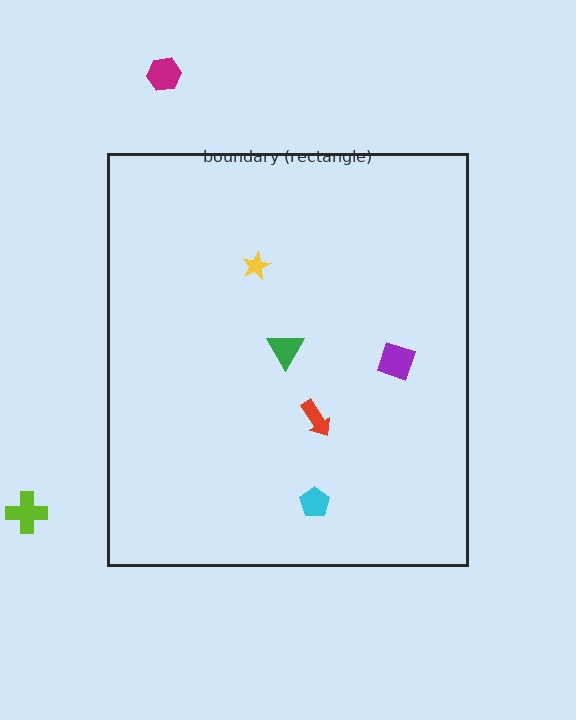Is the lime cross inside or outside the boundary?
Outside.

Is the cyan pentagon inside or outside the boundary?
Inside.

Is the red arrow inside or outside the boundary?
Inside.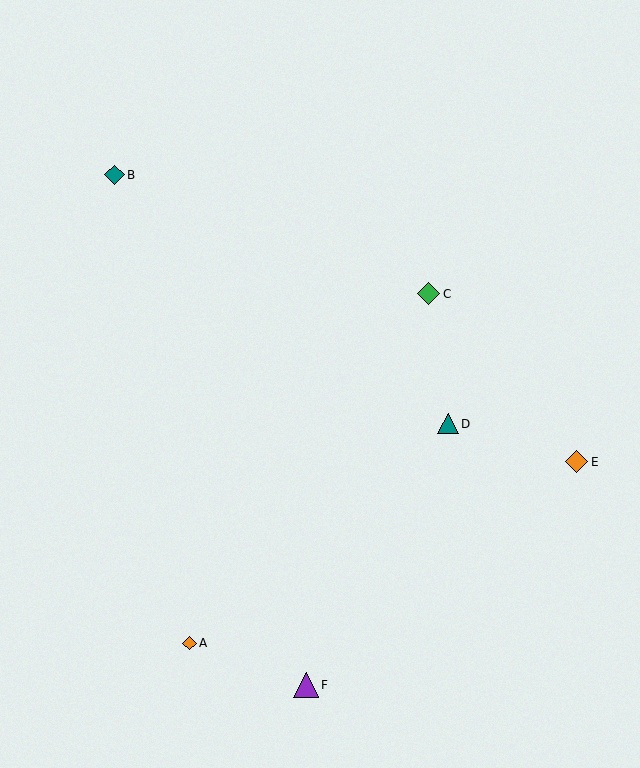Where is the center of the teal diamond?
The center of the teal diamond is at (114, 175).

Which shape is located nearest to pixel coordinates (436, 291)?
The green diamond (labeled C) at (429, 294) is nearest to that location.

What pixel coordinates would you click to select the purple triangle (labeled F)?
Click at (306, 685) to select the purple triangle F.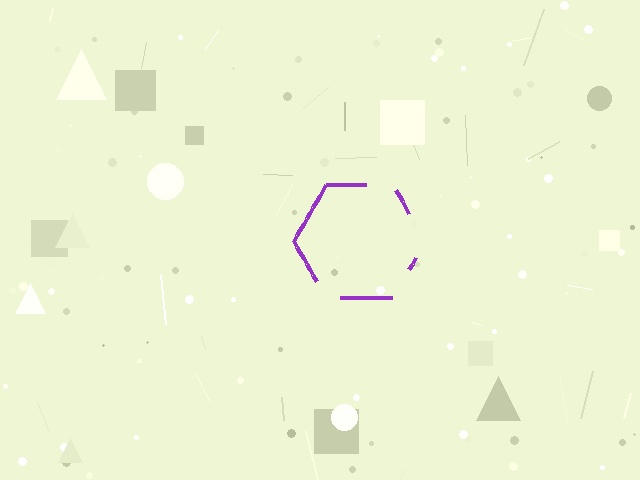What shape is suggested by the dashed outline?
The dashed outline suggests a hexagon.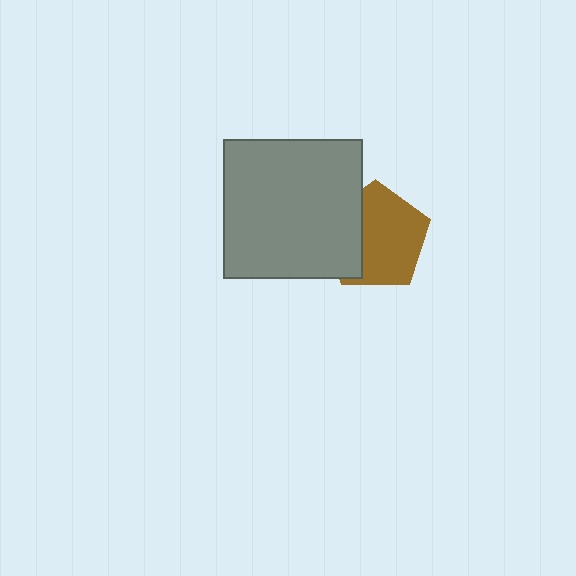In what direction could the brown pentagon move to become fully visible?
The brown pentagon could move right. That would shift it out from behind the gray square entirely.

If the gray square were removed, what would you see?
You would see the complete brown pentagon.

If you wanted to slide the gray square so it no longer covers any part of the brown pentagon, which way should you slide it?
Slide it left — that is the most direct way to separate the two shapes.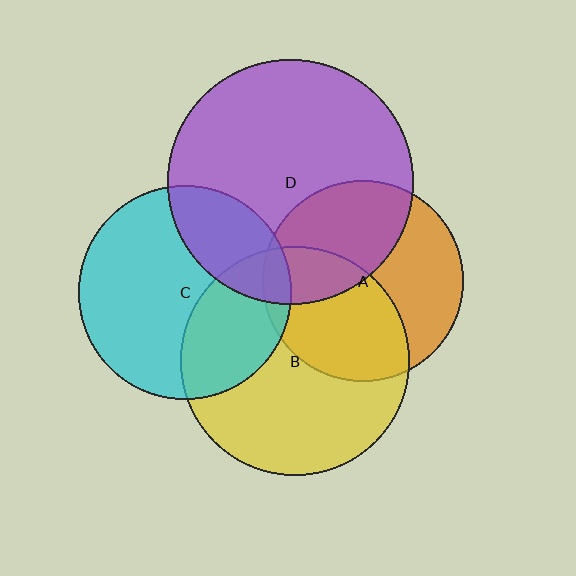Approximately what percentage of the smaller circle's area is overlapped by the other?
Approximately 30%.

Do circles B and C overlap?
Yes.